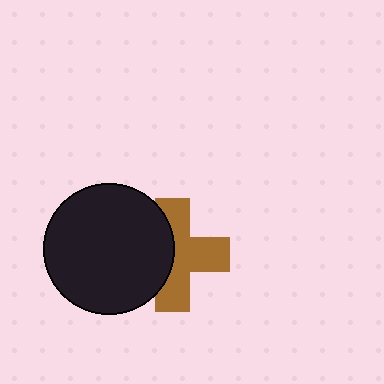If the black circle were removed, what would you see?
You would see the complete brown cross.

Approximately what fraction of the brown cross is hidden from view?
Roughly 40% of the brown cross is hidden behind the black circle.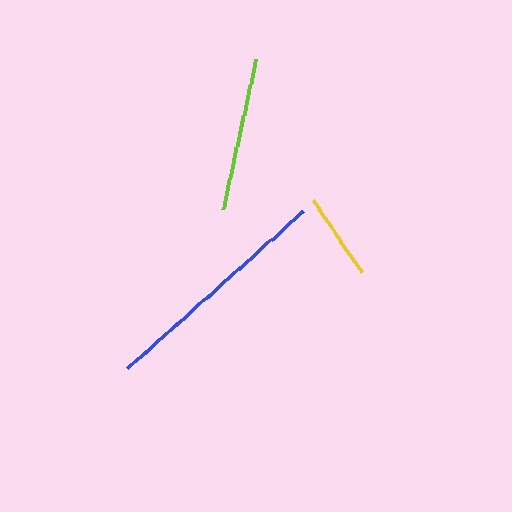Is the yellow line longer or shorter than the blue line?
The blue line is longer than the yellow line.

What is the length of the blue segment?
The blue segment is approximately 236 pixels long.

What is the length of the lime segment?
The lime segment is approximately 153 pixels long.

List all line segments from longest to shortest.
From longest to shortest: blue, lime, yellow.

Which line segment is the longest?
The blue line is the longest at approximately 236 pixels.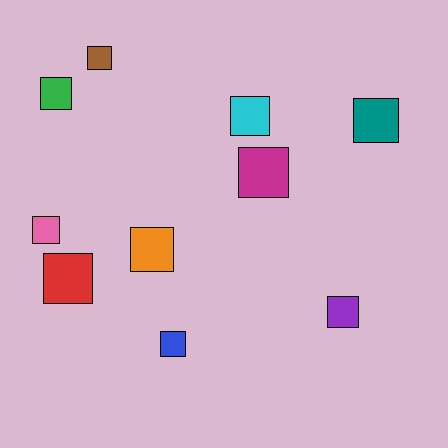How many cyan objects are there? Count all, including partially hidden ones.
There is 1 cyan object.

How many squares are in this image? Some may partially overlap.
There are 10 squares.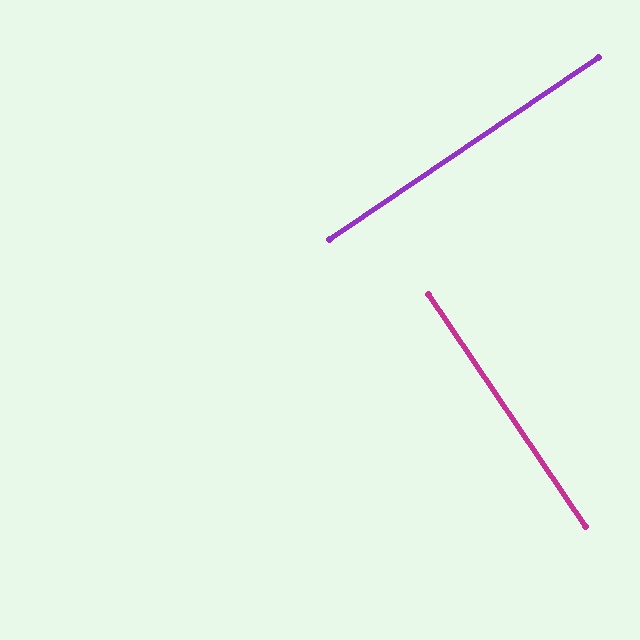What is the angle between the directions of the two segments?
Approximately 90 degrees.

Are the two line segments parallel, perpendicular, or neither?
Perpendicular — they meet at approximately 90°.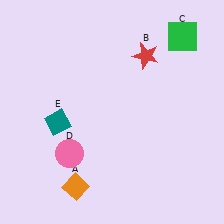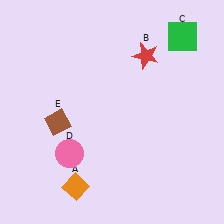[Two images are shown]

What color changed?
The diamond (E) changed from teal in Image 1 to brown in Image 2.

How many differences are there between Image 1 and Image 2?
There is 1 difference between the two images.